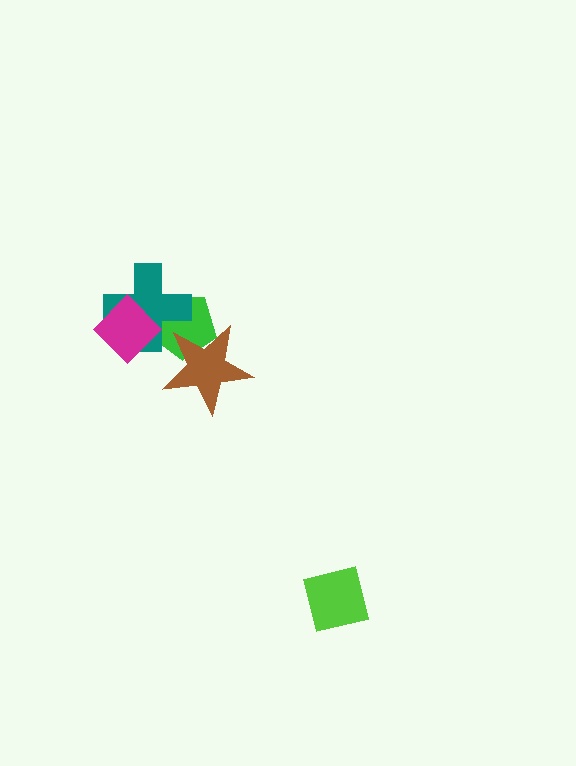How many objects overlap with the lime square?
0 objects overlap with the lime square.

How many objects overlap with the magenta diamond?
2 objects overlap with the magenta diamond.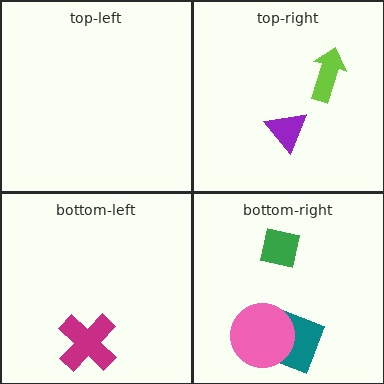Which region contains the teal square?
The bottom-right region.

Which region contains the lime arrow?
The top-right region.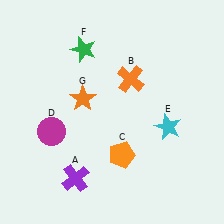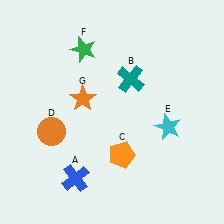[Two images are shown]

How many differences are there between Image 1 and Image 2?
There are 3 differences between the two images.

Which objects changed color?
A changed from purple to blue. B changed from orange to teal. D changed from magenta to orange.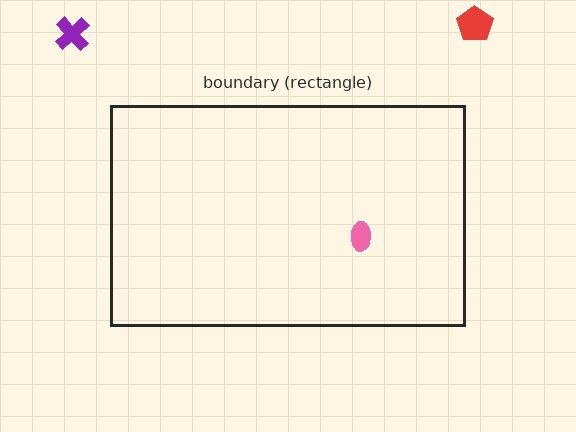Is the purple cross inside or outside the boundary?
Outside.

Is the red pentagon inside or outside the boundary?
Outside.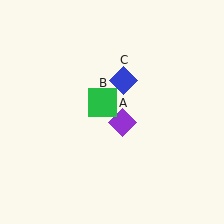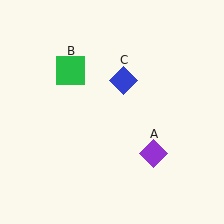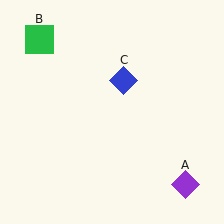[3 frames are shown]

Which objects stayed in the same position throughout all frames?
Blue diamond (object C) remained stationary.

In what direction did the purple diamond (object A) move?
The purple diamond (object A) moved down and to the right.